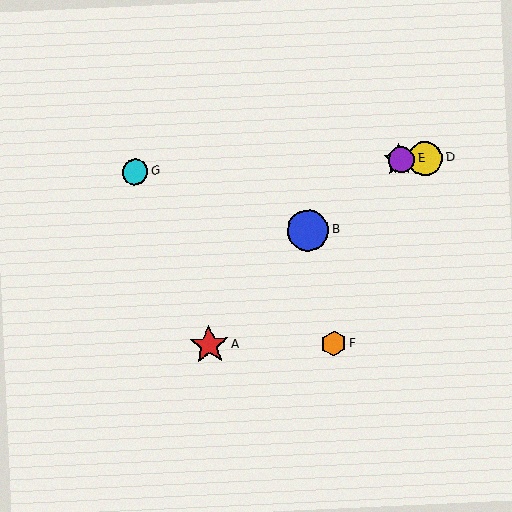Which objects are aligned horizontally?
Objects C, D, E, G are aligned horizontally.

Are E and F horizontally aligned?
No, E is at y≈160 and F is at y≈344.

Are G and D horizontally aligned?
Yes, both are at y≈172.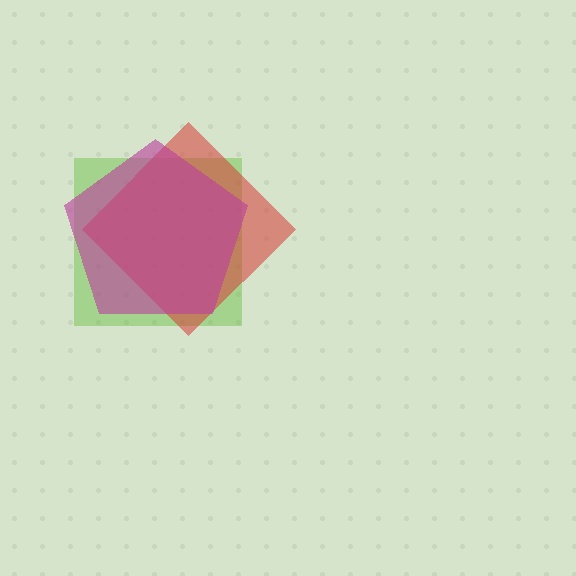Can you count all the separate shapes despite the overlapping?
Yes, there are 3 separate shapes.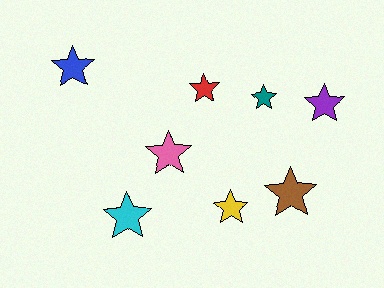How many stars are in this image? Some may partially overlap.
There are 8 stars.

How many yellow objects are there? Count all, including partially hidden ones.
There is 1 yellow object.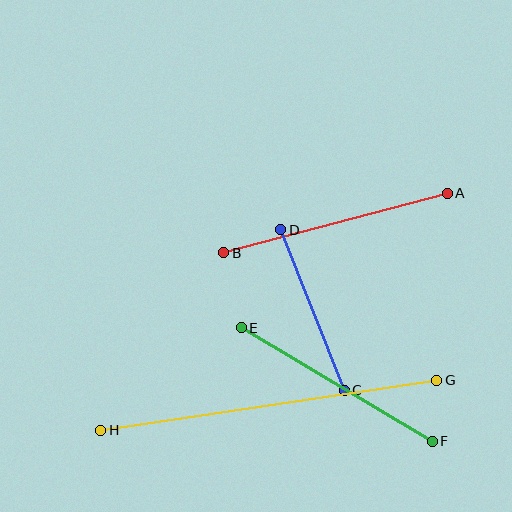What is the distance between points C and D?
The distance is approximately 173 pixels.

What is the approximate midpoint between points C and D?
The midpoint is at approximately (313, 310) pixels.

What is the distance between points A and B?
The distance is approximately 231 pixels.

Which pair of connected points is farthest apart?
Points G and H are farthest apart.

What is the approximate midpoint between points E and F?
The midpoint is at approximately (337, 385) pixels.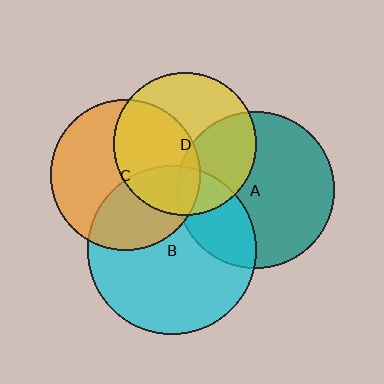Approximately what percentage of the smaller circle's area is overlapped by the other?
Approximately 25%.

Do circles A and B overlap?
Yes.